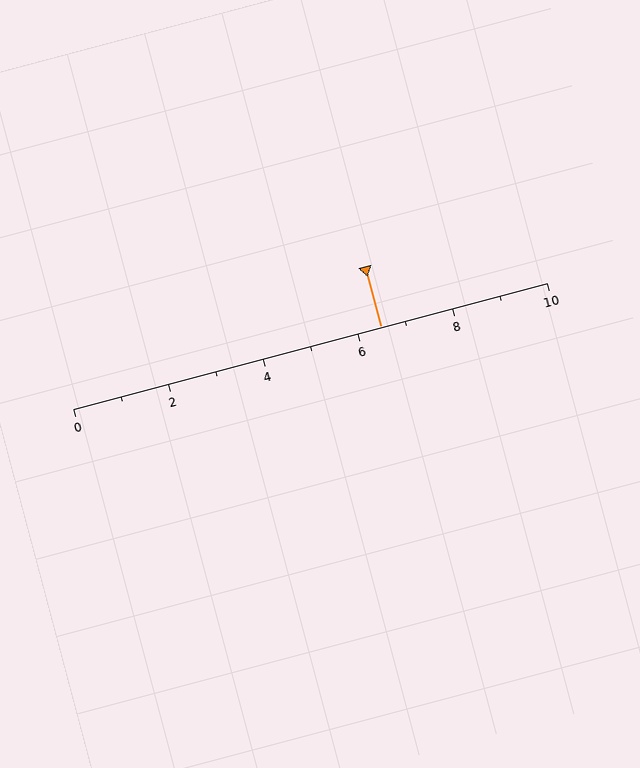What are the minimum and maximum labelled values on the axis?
The axis runs from 0 to 10.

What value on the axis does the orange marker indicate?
The marker indicates approximately 6.5.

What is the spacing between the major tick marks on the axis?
The major ticks are spaced 2 apart.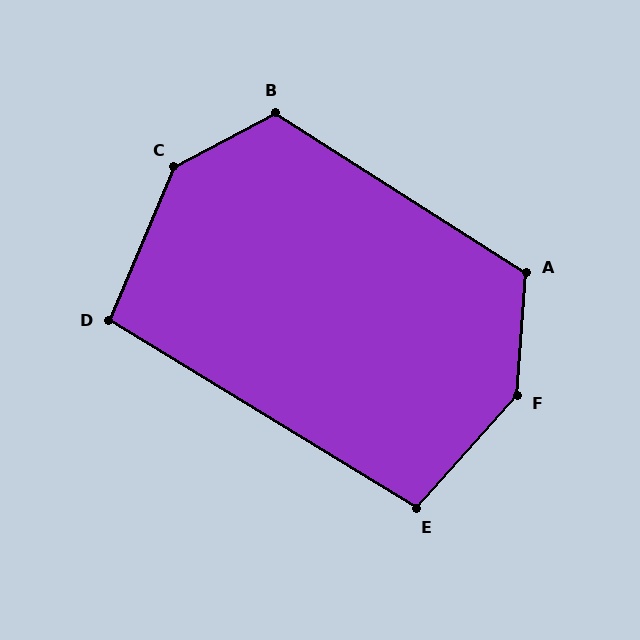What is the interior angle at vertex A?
Approximately 118 degrees (obtuse).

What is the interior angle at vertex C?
Approximately 141 degrees (obtuse).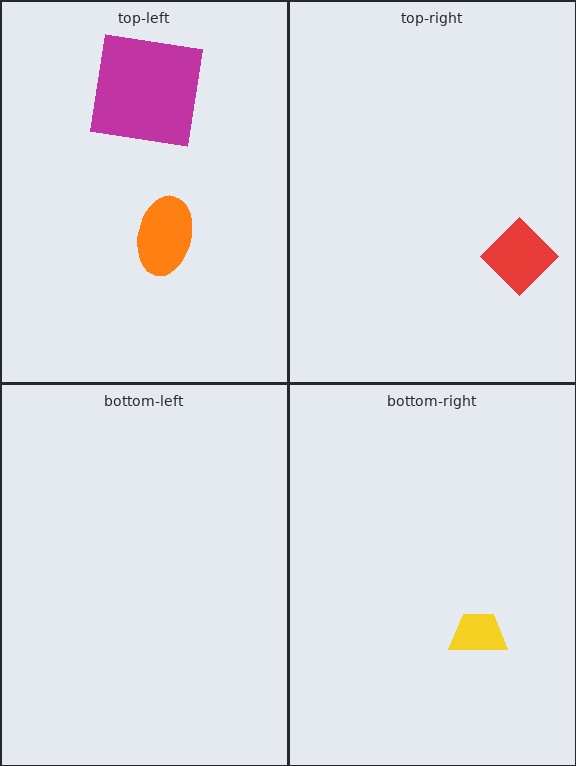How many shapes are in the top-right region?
1.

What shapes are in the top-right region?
The red diamond.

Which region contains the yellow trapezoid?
The bottom-right region.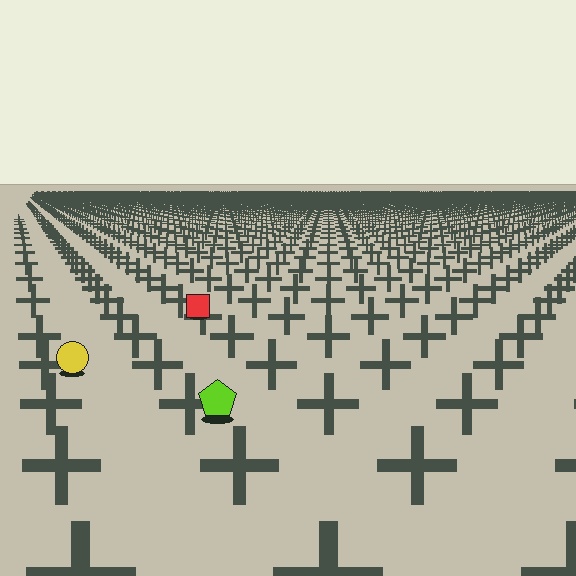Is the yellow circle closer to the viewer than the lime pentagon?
No. The lime pentagon is closer — you can tell from the texture gradient: the ground texture is coarser near it.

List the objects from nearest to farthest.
From nearest to farthest: the lime pentagon, the yellow circle, the red square.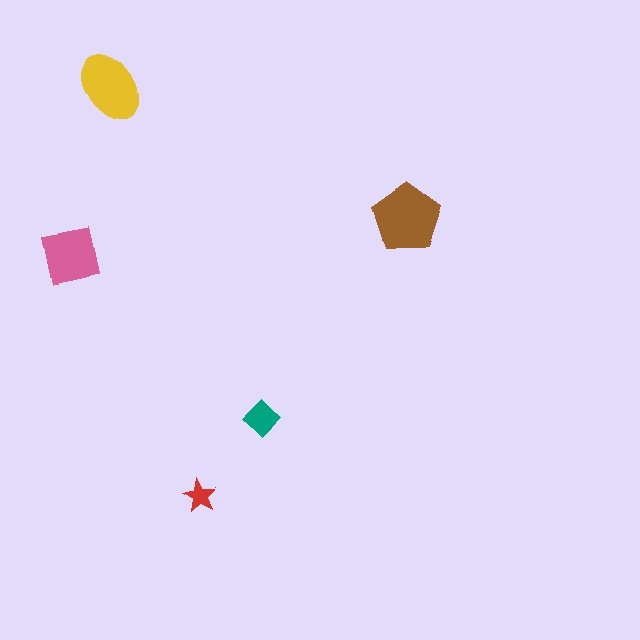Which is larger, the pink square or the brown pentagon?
The brown pentagon.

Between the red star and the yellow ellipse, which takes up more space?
The yellow ellipse.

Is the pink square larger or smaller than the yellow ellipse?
Smaller.